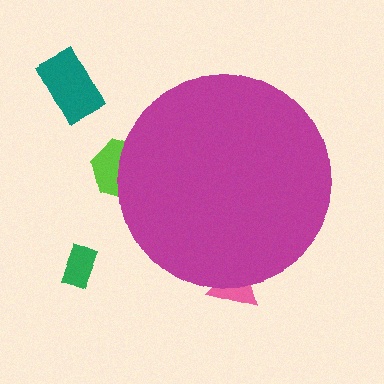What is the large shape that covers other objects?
A magenta circle.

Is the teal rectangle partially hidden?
No, the teal rectangle is fully visible.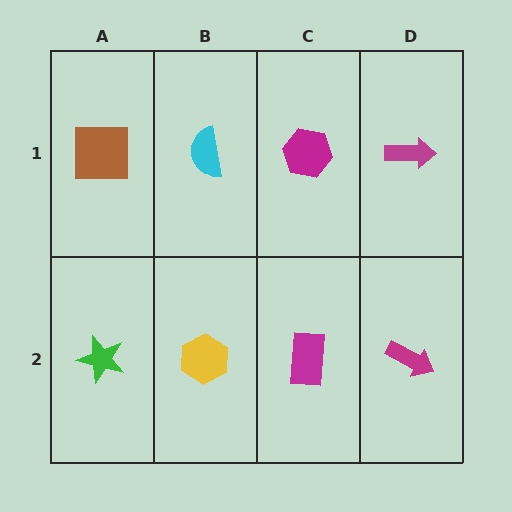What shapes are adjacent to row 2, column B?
A cyan semicircle (row 1, column B), a green star (row 2, column A), a magenta rectangle (row 2, column C).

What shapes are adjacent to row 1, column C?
A magenta rectangle (row 2, column C), a cyan semicircle (row 1, column B), a magenta arrow (row 1, column D).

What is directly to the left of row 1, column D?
A magenta hexagon.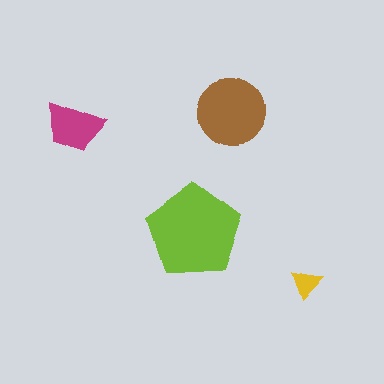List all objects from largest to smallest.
The lime pentagon, the brown circle, the magenta trapezoid, the yellow triangle.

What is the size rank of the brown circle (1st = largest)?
2nd.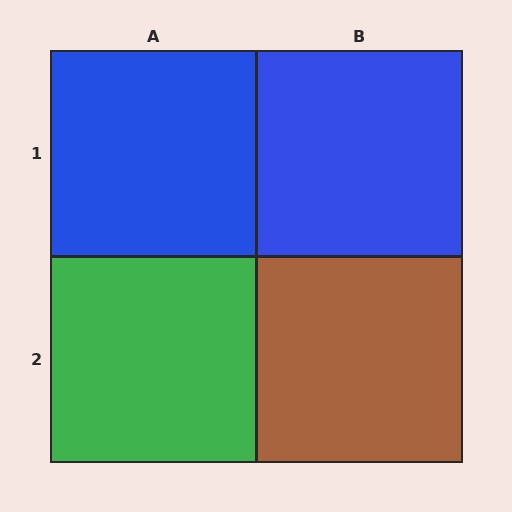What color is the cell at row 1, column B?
Blue.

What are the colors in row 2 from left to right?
Green, brown.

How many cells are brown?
1 cell is brown.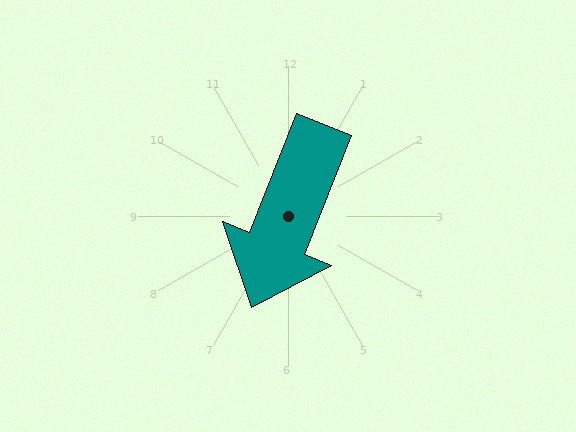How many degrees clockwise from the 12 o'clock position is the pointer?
Approximately 202 degrees.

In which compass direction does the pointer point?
South.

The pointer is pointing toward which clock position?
Roughly 7 o'clock.